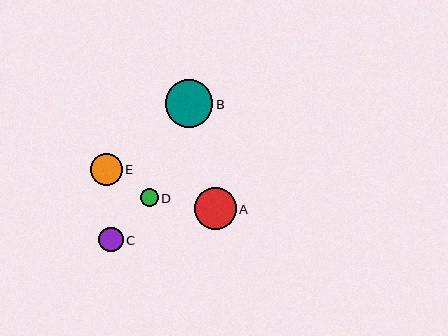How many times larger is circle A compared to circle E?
Circle A is approximately 1.3 times the size of circle E.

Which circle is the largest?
Circle B is the largest with a size of approximately 48 pixels.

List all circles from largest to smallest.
From largest to smallest: B, A, E, C, D.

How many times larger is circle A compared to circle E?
Circle A is approximately 1.3 times the size of circle E.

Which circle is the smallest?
Circle D is the smallest with a size of approximately 18 pixels.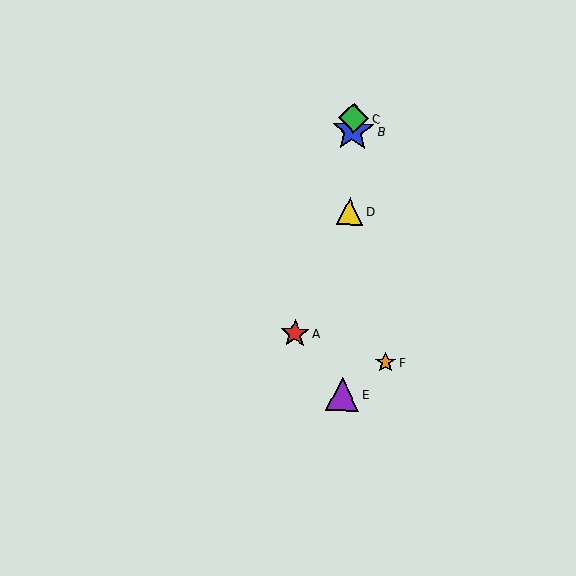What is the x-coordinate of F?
Object F is at x≈385.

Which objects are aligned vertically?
Objects B, C, D, E are aligned vertically.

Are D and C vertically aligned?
Yes, both are at x≈350.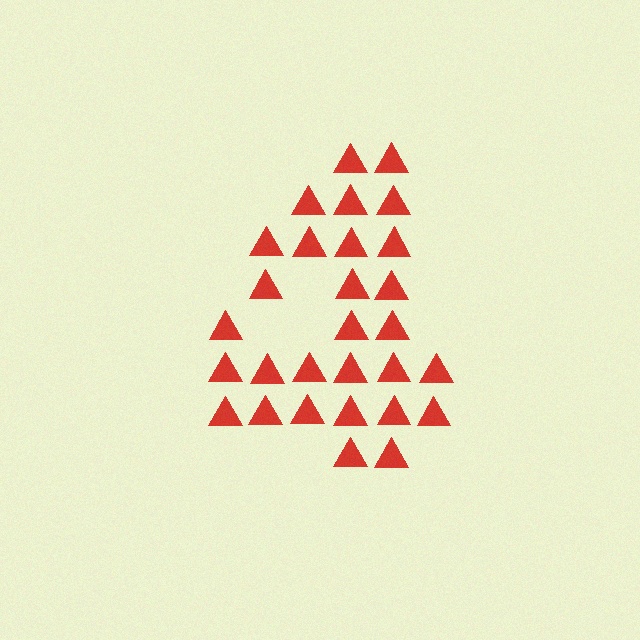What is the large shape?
The large shape is the digit 4.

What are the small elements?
The small elements are triangles.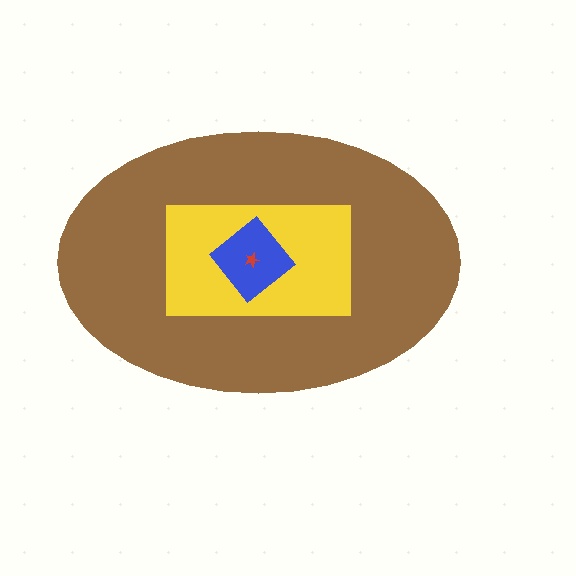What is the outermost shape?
The brown ellipse.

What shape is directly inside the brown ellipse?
The yellow rectangle.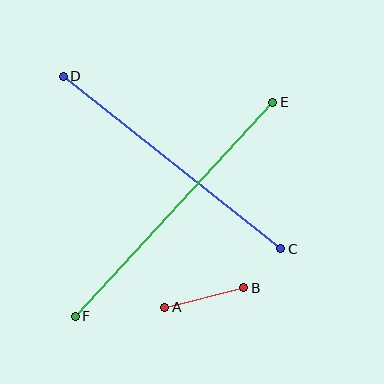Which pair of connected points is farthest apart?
Points E and F are farthest apart.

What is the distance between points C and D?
The distance is approximately 278 pixels.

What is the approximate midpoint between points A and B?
The midpoint is at approximately (204, 298) pixels.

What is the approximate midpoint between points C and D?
The midpoint is at approximately (172, 162) pixels.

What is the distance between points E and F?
The distance is approximately 291 pixels.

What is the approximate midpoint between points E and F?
The midpoint is at approximately (174, 209) pixels.